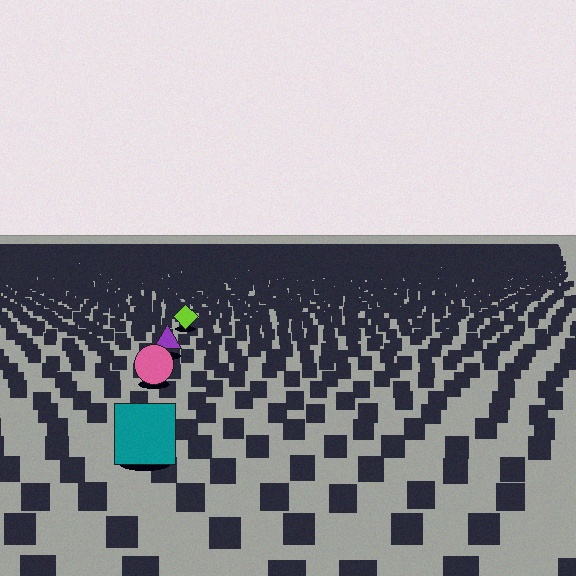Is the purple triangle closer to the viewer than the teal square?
No. The teal square is closer — you can tell from the texture gradient: the ground texture is coarser near it.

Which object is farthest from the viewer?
The lime diamond is farthest from the viewer. It appears smaller and the ground texture around it is denser.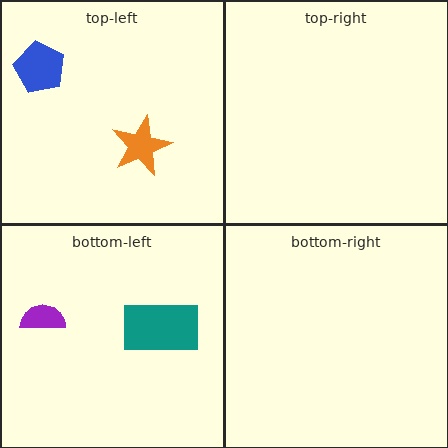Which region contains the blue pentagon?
The top-left region.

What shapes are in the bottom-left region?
The purple semicircle, the teal rectangle.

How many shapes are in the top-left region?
2.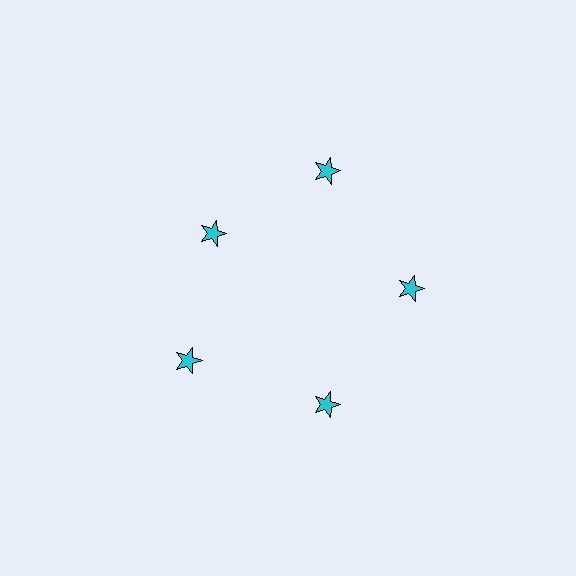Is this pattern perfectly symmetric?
No. The 5 cyan stars are arranged in a ring, but one element near the 10 o'clock position is pulled inward toward the center, breaking the 5-fold rotational symmetry.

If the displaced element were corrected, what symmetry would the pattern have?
It would have 5-fold rotational symmetry — the pattern would map onto itself every 72 degrees.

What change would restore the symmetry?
The symmetry would be restored by moving it outward, back onto the ring so that all 5 stars sit at equal angles and equal distance from the center.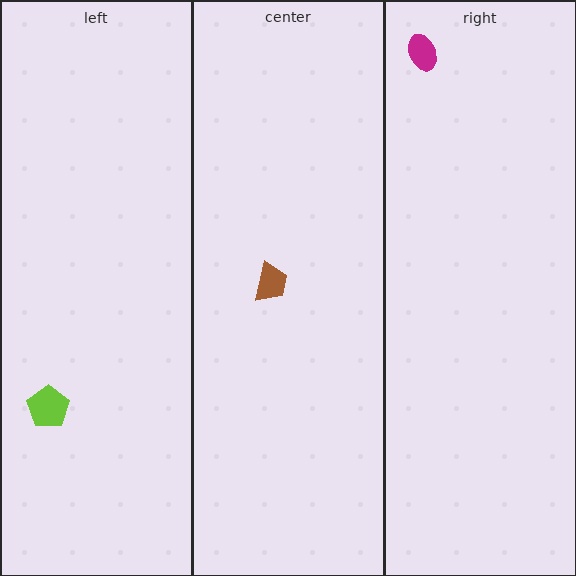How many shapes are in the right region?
1.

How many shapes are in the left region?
1.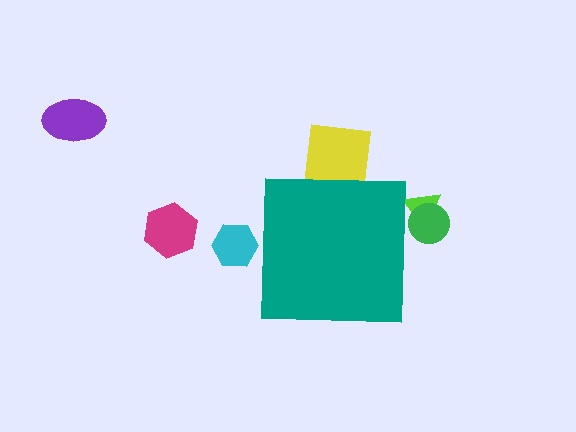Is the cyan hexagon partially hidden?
Yes, the cyan hexagon is partially hidden behind the teal square.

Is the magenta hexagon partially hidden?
No, the magenta hexagon is fully visible.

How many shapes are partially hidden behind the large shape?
4 shapes are partially hidden.